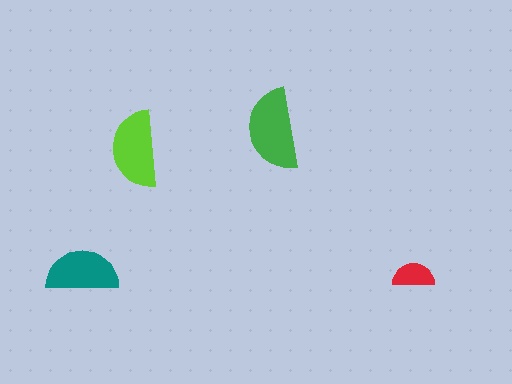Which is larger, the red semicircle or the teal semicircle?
The teal one.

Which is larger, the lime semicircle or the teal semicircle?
The lime one.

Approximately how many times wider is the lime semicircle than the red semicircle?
About 2 times wider.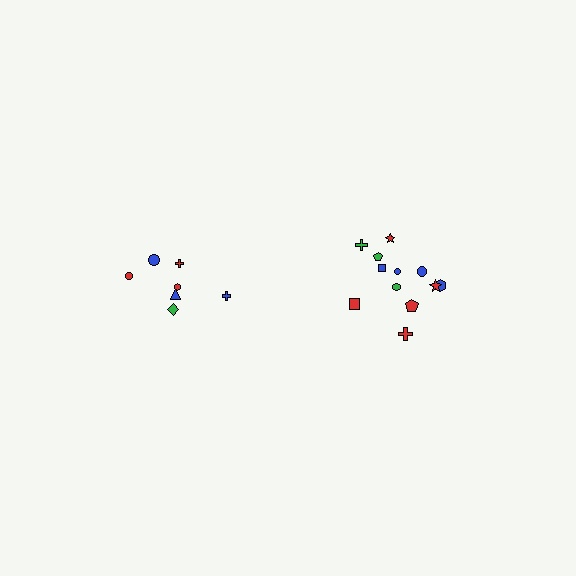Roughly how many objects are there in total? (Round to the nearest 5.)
Roughly 20 objects in total.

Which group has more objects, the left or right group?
The right group.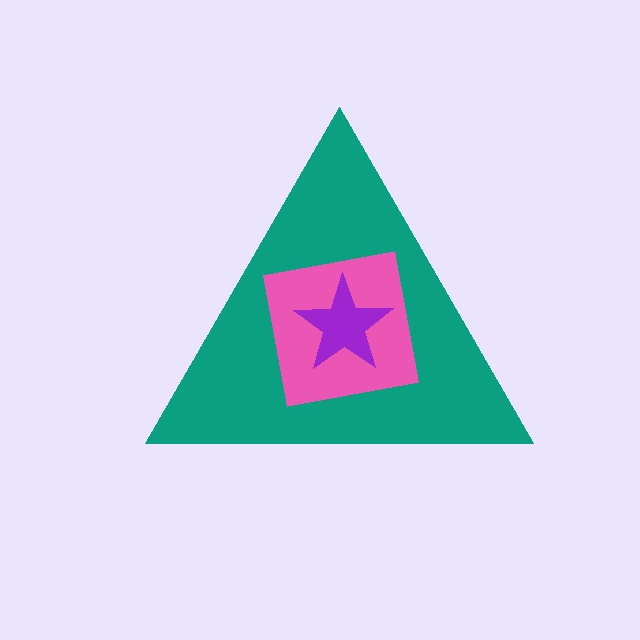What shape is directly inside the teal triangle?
The pink square.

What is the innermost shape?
The purple star.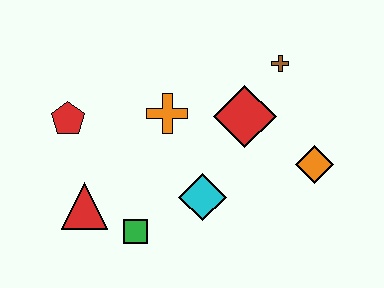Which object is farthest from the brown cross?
The red triangle is farthest from the brown cross.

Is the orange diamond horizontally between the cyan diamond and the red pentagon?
No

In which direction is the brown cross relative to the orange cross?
The brown cross is to the right of the orange cross.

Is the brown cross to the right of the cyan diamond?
Yes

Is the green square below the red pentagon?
Yes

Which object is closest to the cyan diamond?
The green square is closest to the cyan diamond.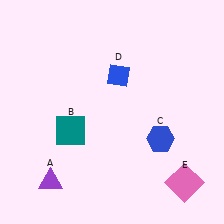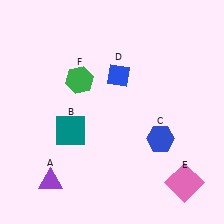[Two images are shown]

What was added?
A green hexagon (F) was added in Image 2.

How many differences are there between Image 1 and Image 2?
There is 1 difference between the two images.